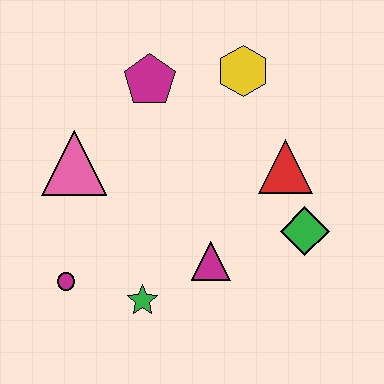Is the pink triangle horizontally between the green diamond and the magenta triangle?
No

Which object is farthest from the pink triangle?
The green diamond is farthest from the pink triangle.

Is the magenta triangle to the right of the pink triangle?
Yes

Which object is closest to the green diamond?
The red triangle is closest to the green diamond.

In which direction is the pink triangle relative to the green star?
The pink triangle is above the green star.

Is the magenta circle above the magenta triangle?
No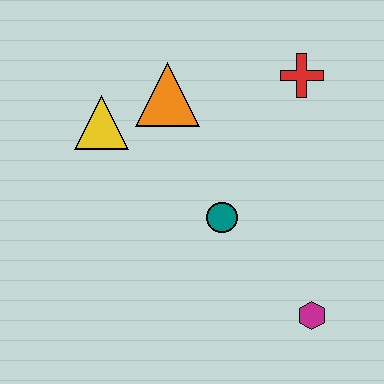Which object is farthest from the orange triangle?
The magenta hexagon is farthest from the orange triangle.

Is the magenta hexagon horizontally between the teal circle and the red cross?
No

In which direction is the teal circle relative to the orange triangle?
The teal circle is below the orange triangle.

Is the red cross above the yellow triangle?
Yes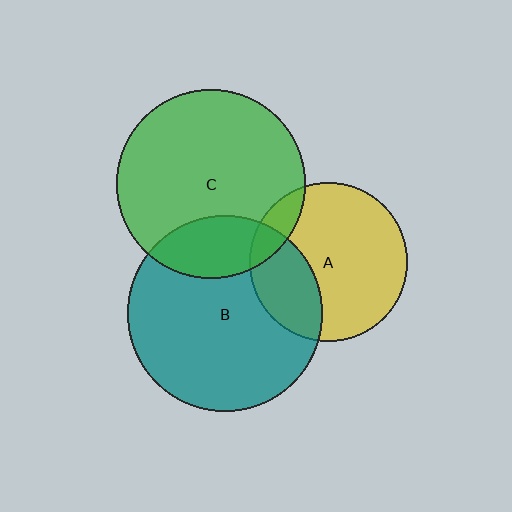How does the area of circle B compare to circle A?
Approximately 1.5 times.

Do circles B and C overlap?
Yes.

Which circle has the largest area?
Circle B (teal).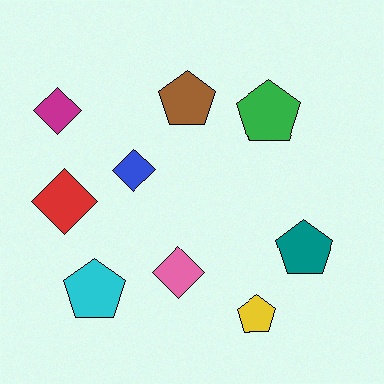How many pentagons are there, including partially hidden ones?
There are 5 pentagons.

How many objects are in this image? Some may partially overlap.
There are 9 objects.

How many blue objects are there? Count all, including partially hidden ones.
There is 1 blue object.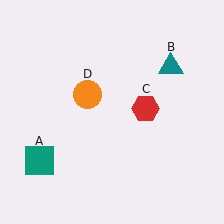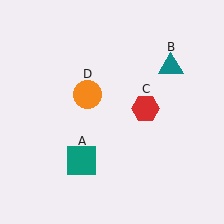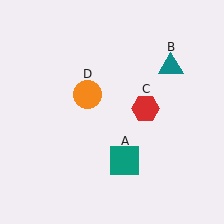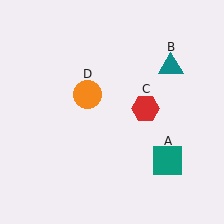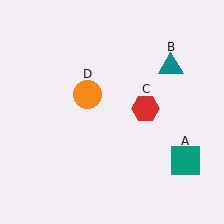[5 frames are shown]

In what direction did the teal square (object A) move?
The teal square (object A) moved right.